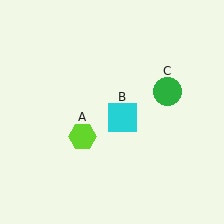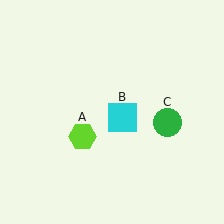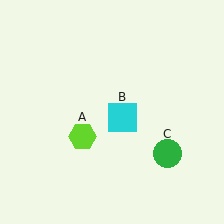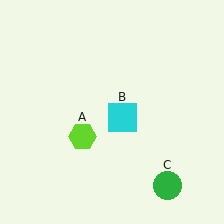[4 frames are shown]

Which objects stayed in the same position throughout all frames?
Lime hexagon (object A) and cyan square (object B) remained stationary.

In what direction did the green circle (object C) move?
The green circle (object C) moved down.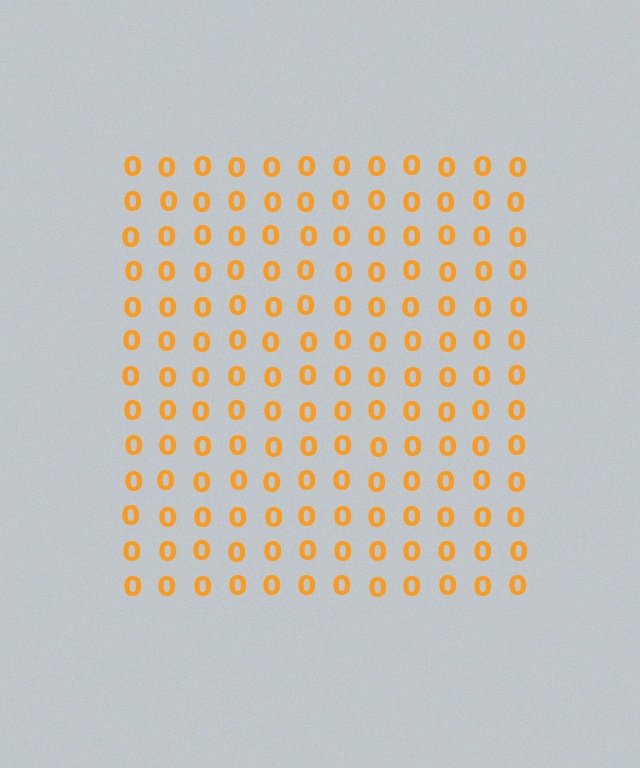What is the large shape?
The large shape is a square.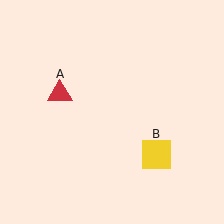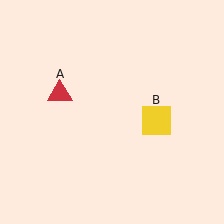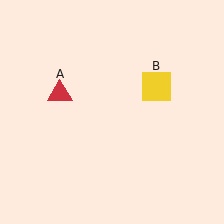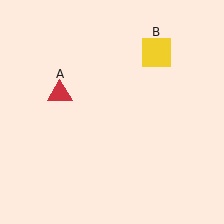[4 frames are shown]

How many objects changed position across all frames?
1 object changed position: yellow square (object B).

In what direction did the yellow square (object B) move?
The yellow square (object B) moved up.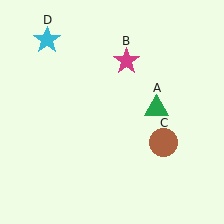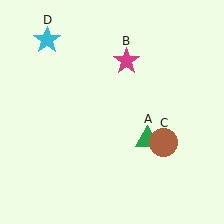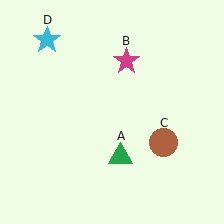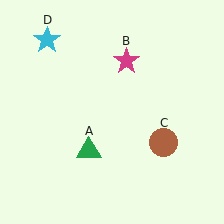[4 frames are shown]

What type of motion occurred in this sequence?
The green triangle (object A) rotated clockwise around the center of the scene.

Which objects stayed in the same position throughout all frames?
Magenta star (object B) and brown circle (object C) and cyan star (object D) remained stationary.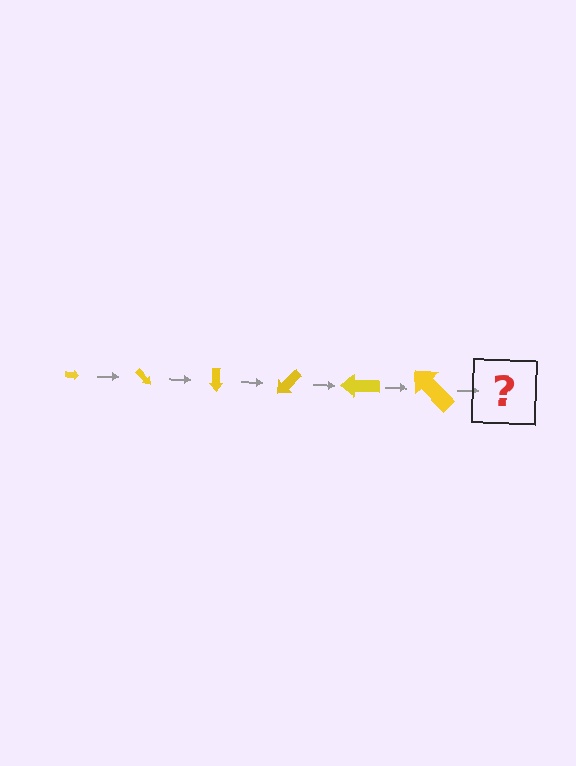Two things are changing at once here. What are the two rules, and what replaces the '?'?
The two rules are that the arrow grows larger each step and it rotates 45 degrees each step. The '?' should be an arrow, larger than the previous one and rotated 270 degrees from the start.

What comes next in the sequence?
The next element should be an arrow, larger than the previous one and rotated 270 degrees from the start.